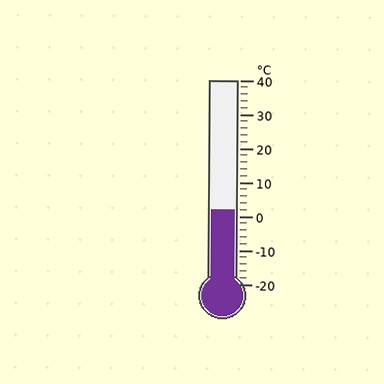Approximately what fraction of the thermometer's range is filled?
The thermometer is filled to approximately 35% of its range.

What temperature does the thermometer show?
The thermometer shows approximately 2°C.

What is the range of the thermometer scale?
The thermometer scale ranges from -20°C to 40°C.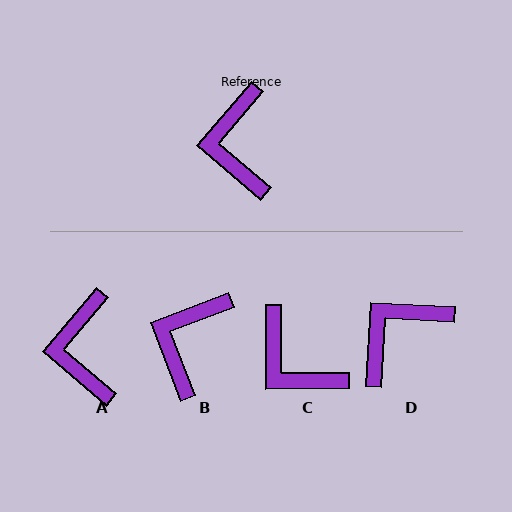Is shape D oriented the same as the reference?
No, it is off by about 53 degrees.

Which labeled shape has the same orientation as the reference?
A.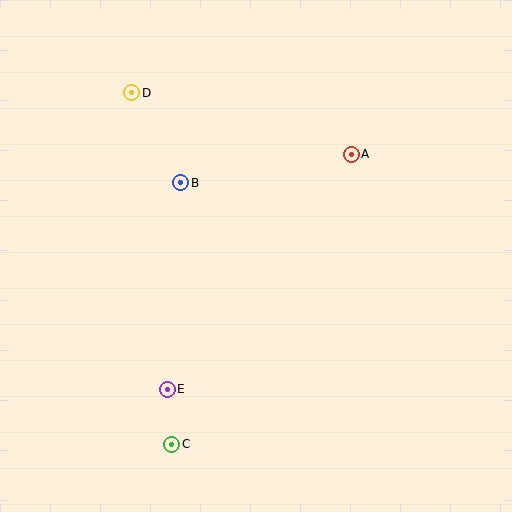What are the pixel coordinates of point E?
Point E is at (167, 389).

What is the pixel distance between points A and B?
The distance between A and B is 173 pixels.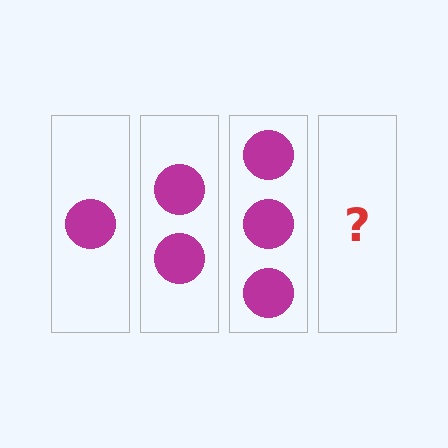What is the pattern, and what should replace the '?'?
The pattern is that each step adds one more circle. The '?' should be 4 circles.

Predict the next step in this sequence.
The next step is 4 circles.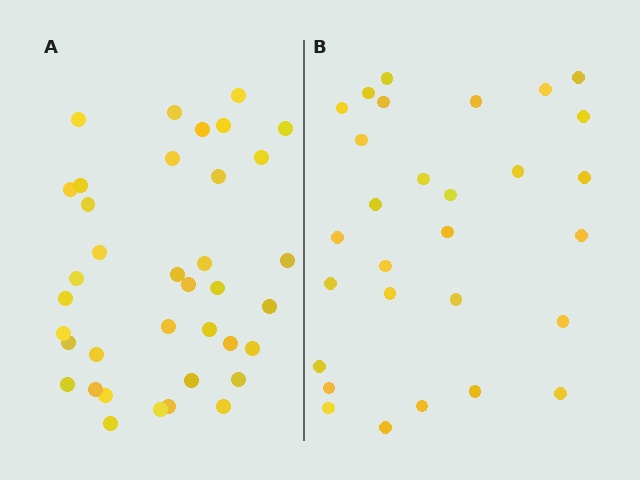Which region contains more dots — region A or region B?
Region A (the left region) has more dots.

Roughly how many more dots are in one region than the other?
Region A has roughly 8 or so more dots than region B.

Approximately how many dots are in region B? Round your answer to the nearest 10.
About 30 dots. (The exact count is 29, which rounds to 30.)